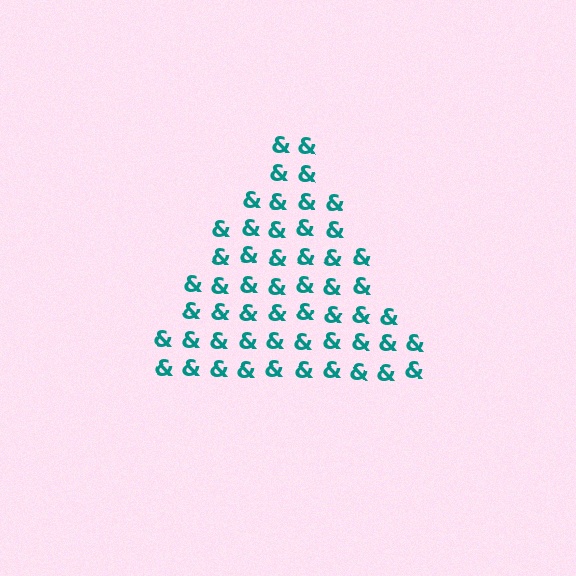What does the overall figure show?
The overall figure shows a triangle.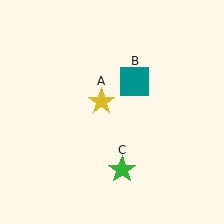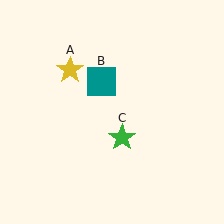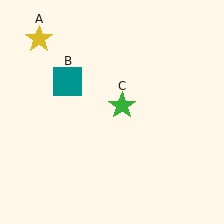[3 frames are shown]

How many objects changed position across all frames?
3 objects changed position: yellow star (object A), teal square (object B), green star (object C).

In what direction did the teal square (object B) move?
The teal square (object B) moved left.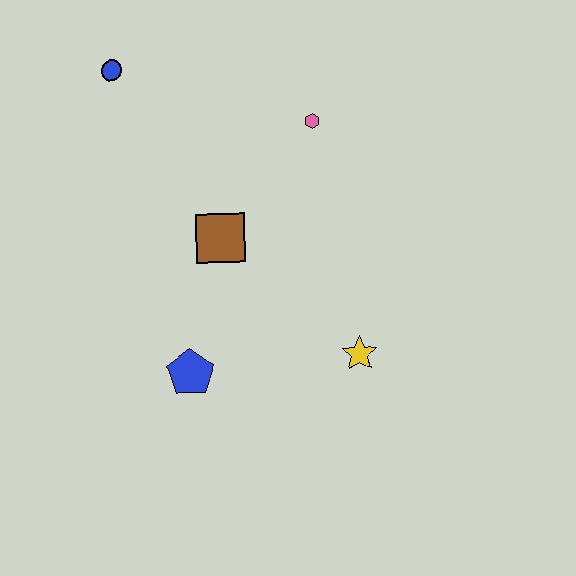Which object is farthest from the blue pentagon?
The blue circle is farthest from the blue pentagon.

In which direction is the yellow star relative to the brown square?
The yellow star is to the right of the brown square.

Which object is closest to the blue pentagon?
The brown square is closest to the blue pentagon.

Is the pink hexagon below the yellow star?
No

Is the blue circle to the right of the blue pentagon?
No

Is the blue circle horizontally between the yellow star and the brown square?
No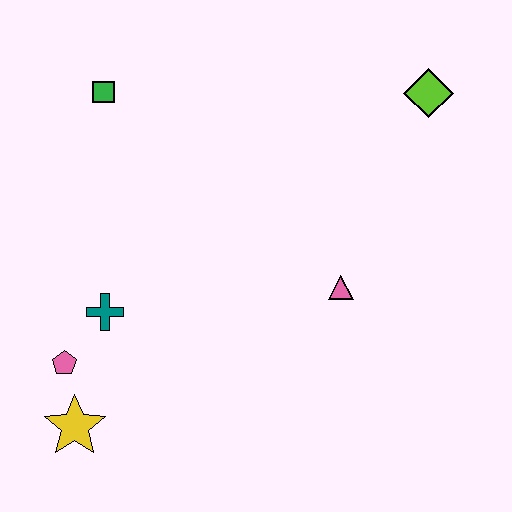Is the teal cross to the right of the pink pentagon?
Yes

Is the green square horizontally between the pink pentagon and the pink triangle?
Yes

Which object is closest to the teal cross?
The pink pentagon is closest to the teal cross.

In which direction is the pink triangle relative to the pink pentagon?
The pink triangle is to the right of the pink pentagon.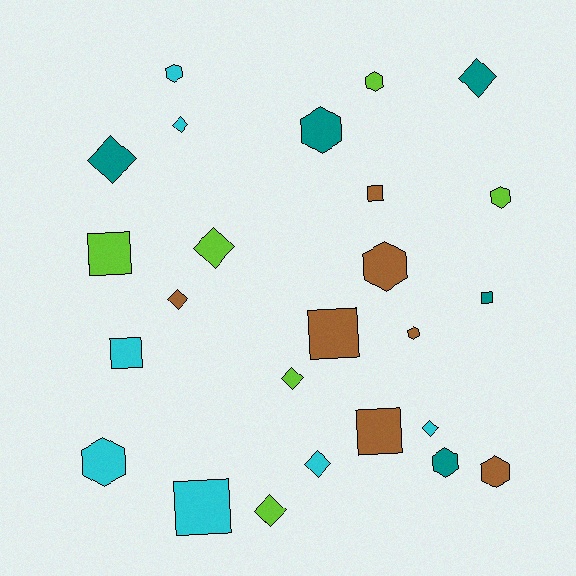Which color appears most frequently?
Brown, with 7 objects.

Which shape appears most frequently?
Diamond, with 9 objects.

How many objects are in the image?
There are 25 objects.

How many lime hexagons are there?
There are 2 lime hexagons.